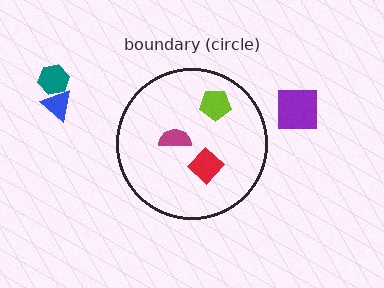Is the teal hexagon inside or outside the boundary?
Outside.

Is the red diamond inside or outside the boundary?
Inside.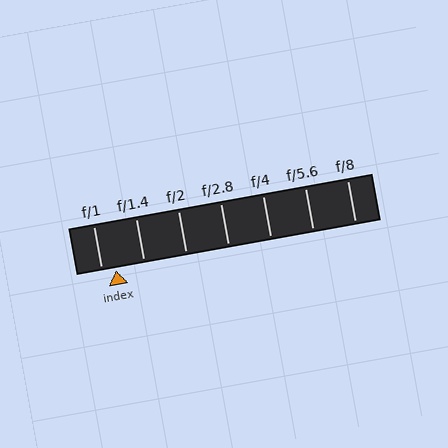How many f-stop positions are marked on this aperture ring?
There are 7 f-stop positions marked.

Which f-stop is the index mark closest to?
The index mark is closest to f/1.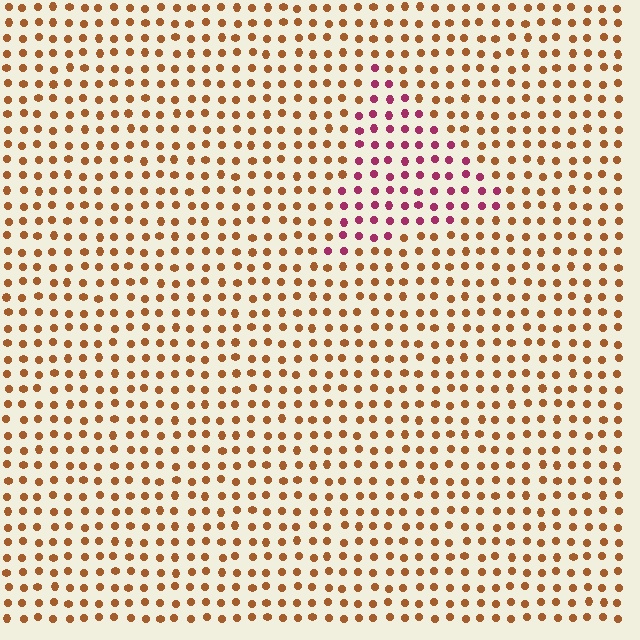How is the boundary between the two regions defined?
The boundary is defined purely by a slight shift in hue (about 54 degrees). Spacing, size, and orientation are identical on both sides.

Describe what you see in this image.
The image is filled with small brown elements in a uniform arrangement. A triangle-shaped region is visible where the elements are tinted to a slightly different hue, forming a subtle color boundary.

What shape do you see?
I see a triangle.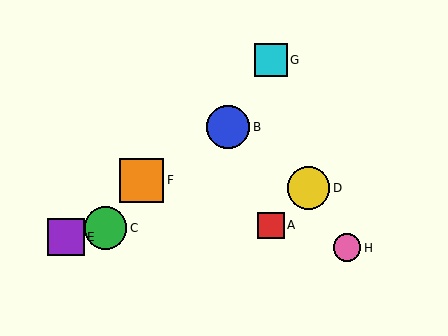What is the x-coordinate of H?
Object H is at x≈347.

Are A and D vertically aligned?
No, A is at x≈271 and D is at x≈309.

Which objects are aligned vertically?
Objects A, G are aligned vertically.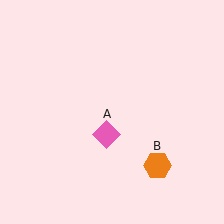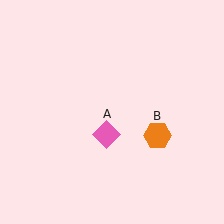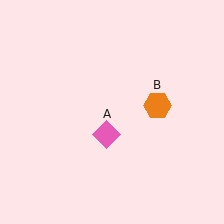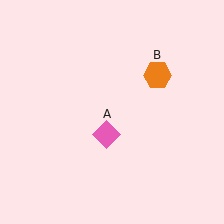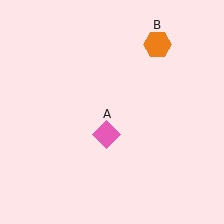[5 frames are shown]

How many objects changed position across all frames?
1 object changed position: orange hexagon (object B).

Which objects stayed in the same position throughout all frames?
Pink diamond (object A) remained stationary.